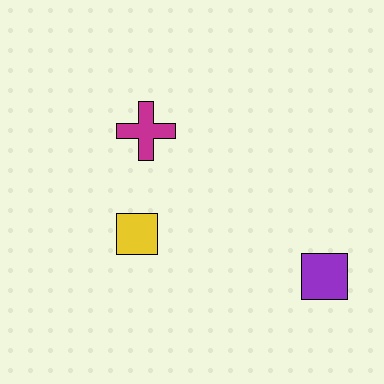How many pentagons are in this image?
There are no pentagons.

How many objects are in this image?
There are 3 objects.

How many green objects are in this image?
There are no green objects.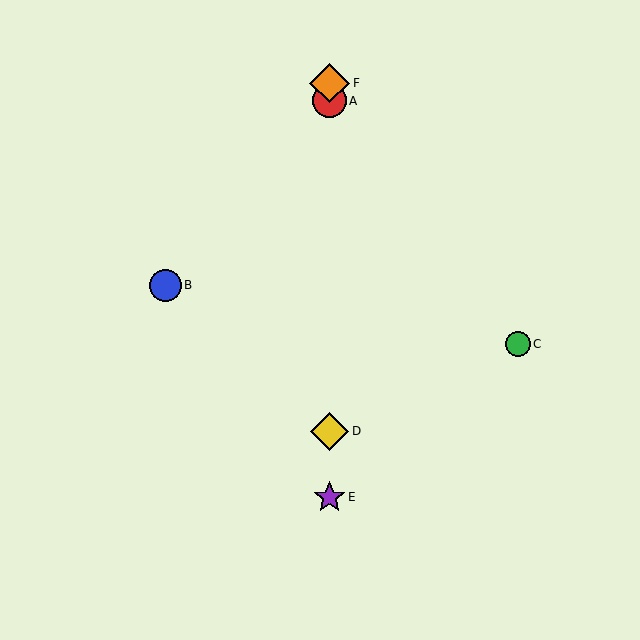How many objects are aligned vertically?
4 objects (A, D, E, F) are aligned vertically.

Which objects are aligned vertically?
Objects A, D, E, F are aligned vertically.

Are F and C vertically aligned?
No, F is at x≈330 and C is at x≈518.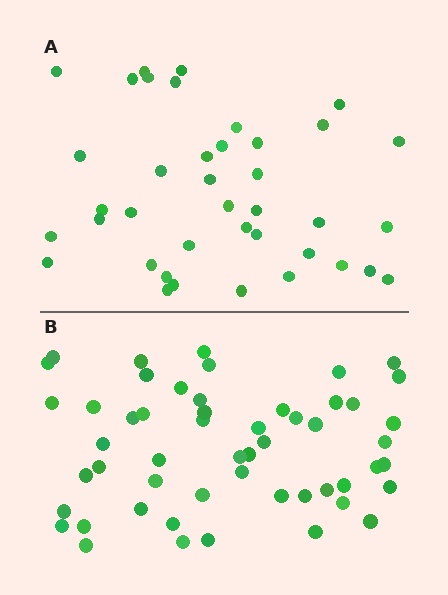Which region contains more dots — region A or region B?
Region B (the bottom region) has more dots.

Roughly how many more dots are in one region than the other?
Region B has approximately 15 more dots than region A.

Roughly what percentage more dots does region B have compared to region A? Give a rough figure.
About 35% more.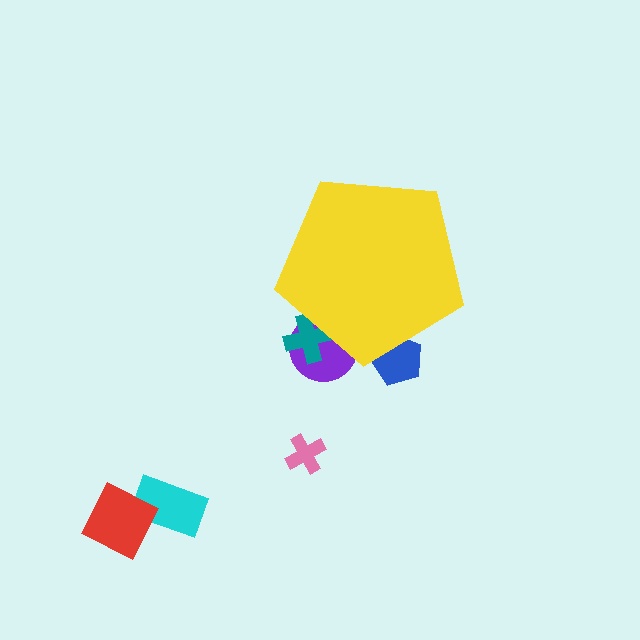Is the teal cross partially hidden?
Yes, the teal cross is partially hidden behind the yellow pentagon.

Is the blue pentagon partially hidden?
Yes, the blue pentagon is partially hidden behind the yellow pentagon.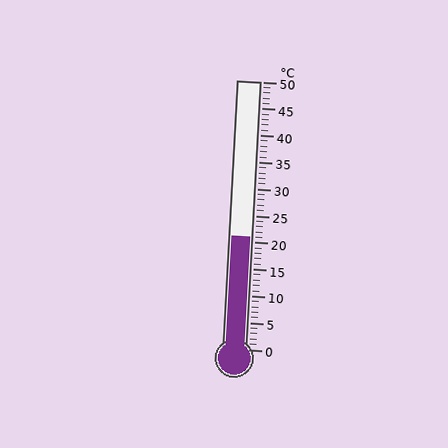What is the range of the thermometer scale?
The thermometer scale ranges from 0°C to 50°C.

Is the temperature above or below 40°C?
The temperature is below 40°C.